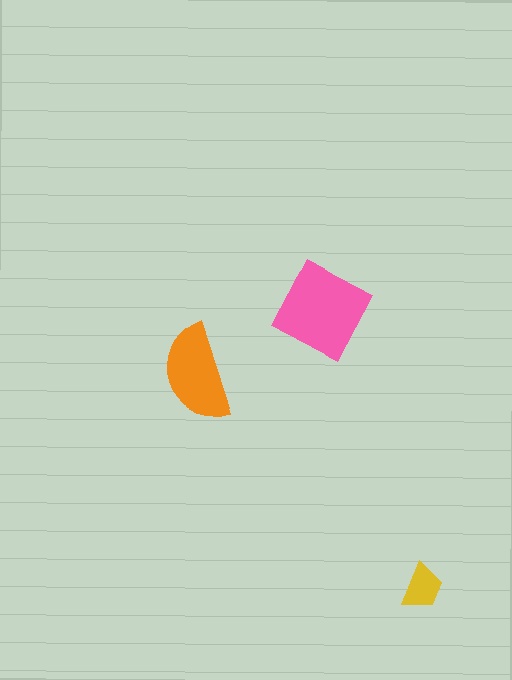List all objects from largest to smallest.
The pink diamond, the orange semicircle, the yellow trapezoid.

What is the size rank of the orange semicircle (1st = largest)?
2nd.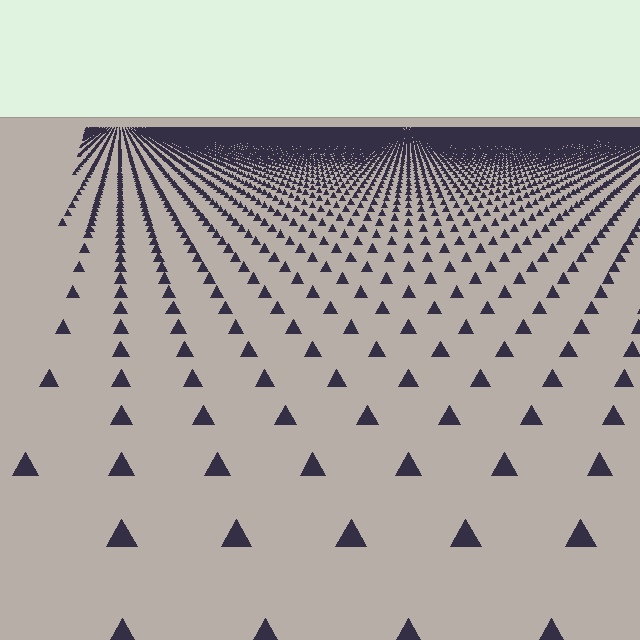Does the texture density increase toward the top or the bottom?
Density increases toward the top.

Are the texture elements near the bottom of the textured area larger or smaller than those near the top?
Larger. Near the bottom, elements are closer to the viewer and appear at a bigger on-screen size.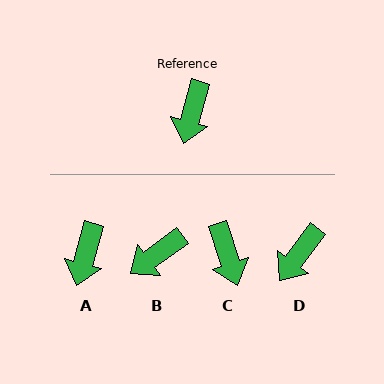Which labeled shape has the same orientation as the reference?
A.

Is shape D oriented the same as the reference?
No, it is off by about 21 degrees.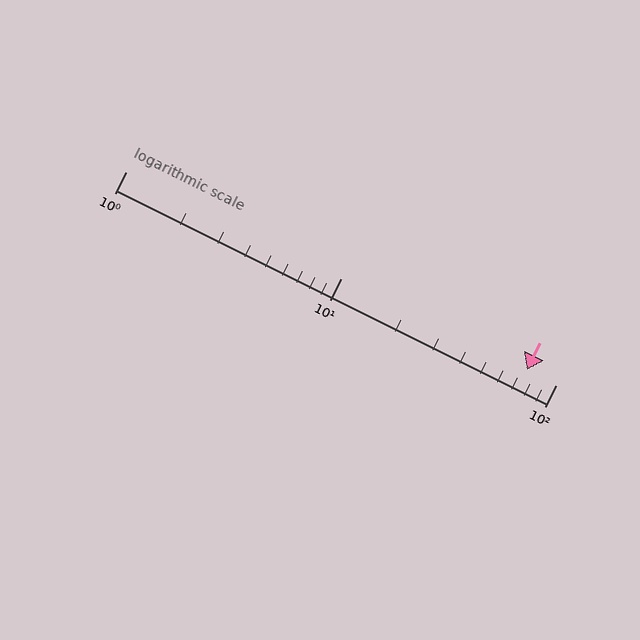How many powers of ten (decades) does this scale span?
The scale spans 2 decades, from 1 to 100.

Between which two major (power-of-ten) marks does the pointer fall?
The pointer is between 10 and 100.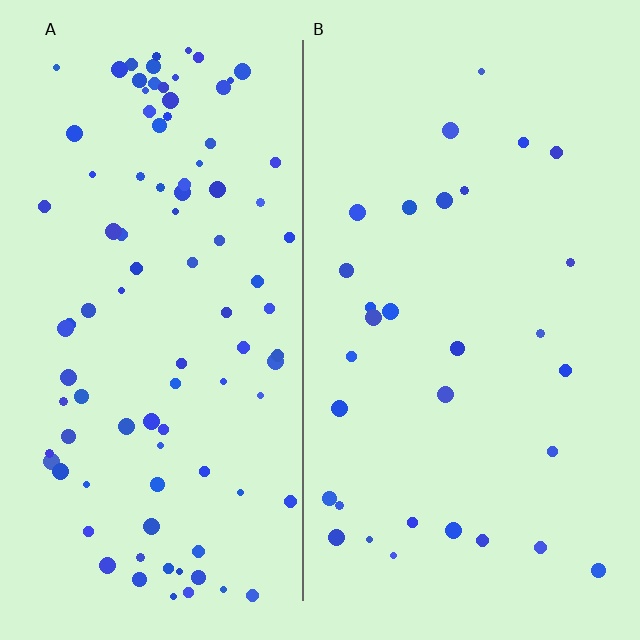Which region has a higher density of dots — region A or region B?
A (the left).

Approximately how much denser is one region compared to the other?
Approximately 3.1× — region A over region B.